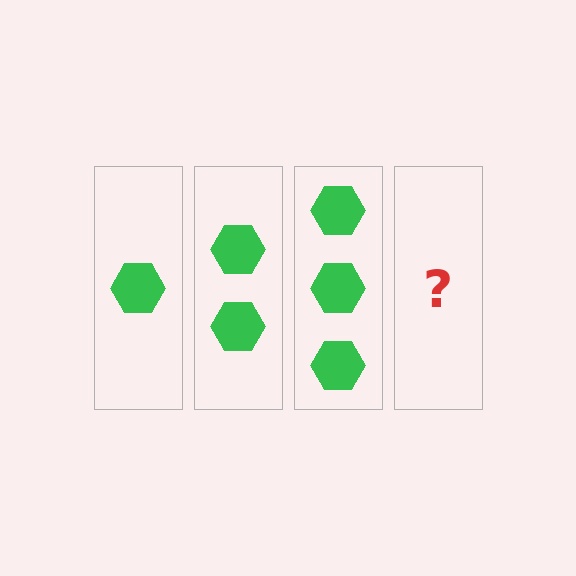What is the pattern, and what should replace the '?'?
The pattern is that each step adds one more hexagon. The '?' should be 4 hexagons.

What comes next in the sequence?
The next element should be 4 hexagons.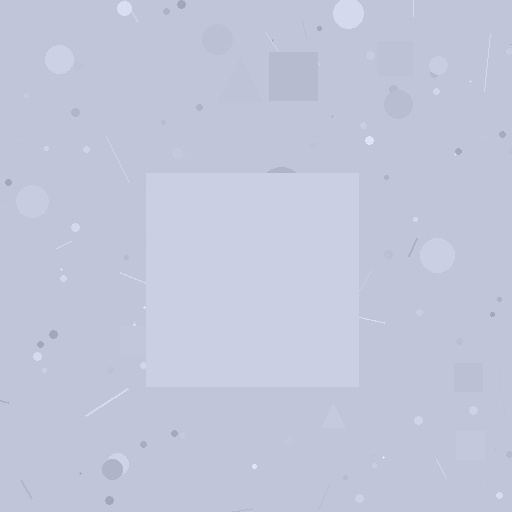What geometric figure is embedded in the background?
A square is embedded in the background.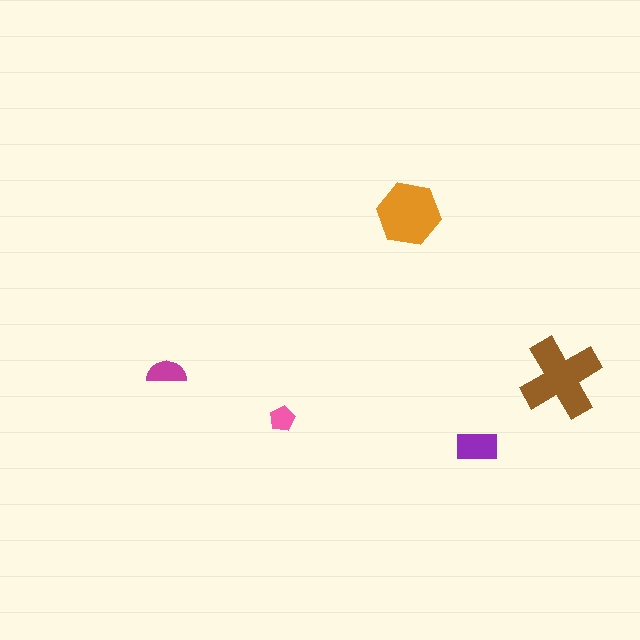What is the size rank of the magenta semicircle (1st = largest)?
4th.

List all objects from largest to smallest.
The brown cross, the orange hexagon, the purple rectangle, the magenta semicircle, the pink pentagon.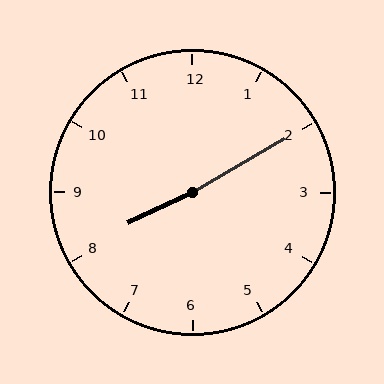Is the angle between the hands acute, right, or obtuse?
It is obtuse.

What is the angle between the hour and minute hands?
Approximately 175 degrees.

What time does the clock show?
8:10.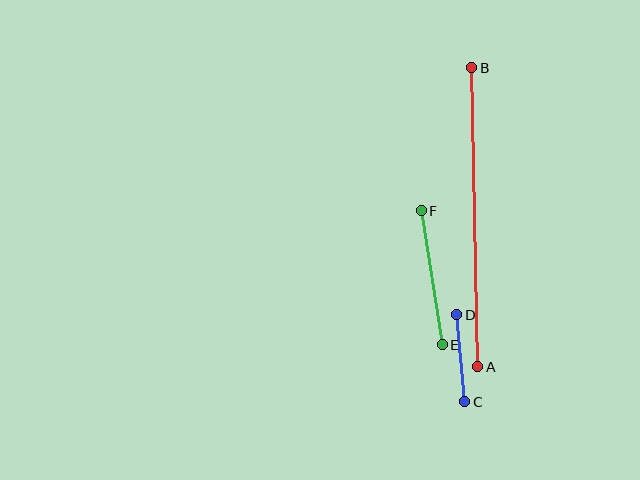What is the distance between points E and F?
The distance is approximately 136 pixels.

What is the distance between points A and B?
The distance is approximately 299 pixels.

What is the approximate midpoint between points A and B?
The midpoint is at approximately (475, 217) pixels.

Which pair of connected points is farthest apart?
Points A and B are farthest apart.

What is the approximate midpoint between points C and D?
The midpoint is at approximately (461, 358) pixels.